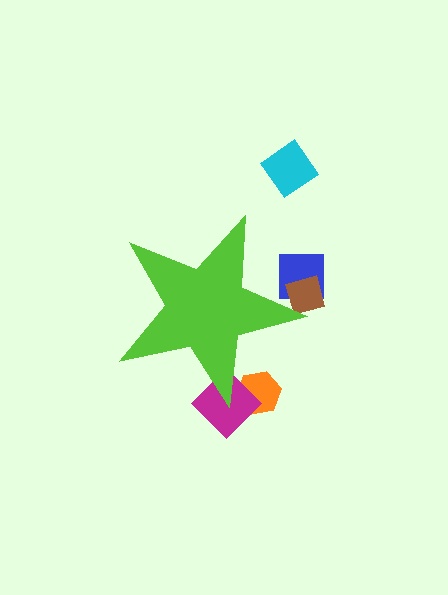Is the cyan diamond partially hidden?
No, the cyan diamond is fully visible.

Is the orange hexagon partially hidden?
Yes, the orange hexagon is partially hidden behind the lime star.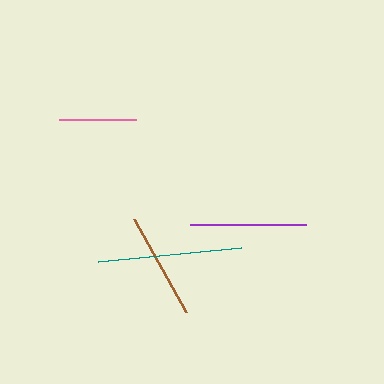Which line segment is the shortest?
The pink line is the shortest at approximately 77 pixels.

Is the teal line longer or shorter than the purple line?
The teal line is longer than the purple line.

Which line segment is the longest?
The teal line is the longest at approximately 144 pixels.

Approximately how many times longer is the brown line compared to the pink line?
The brown line is approximately 1.4 times the length of the pink line.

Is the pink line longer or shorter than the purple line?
The purple line is longer than the pink line.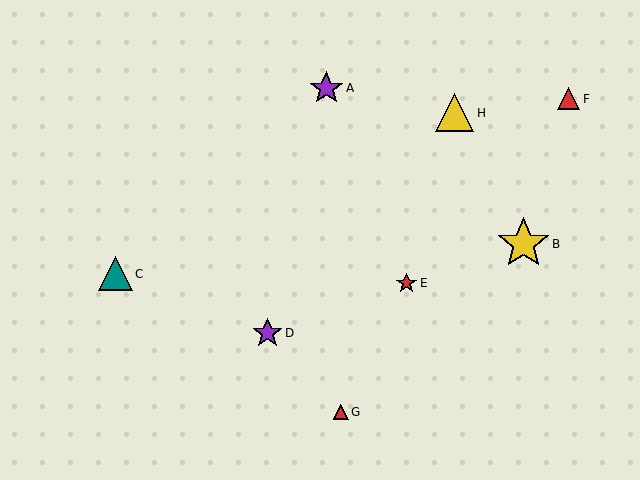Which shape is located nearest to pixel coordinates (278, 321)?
The purple star (labeled D) at (267, 333) is nearest to that location.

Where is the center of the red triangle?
The center of the red triangle is at (569, 99).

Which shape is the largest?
The yellow star (labeled B) is the largest.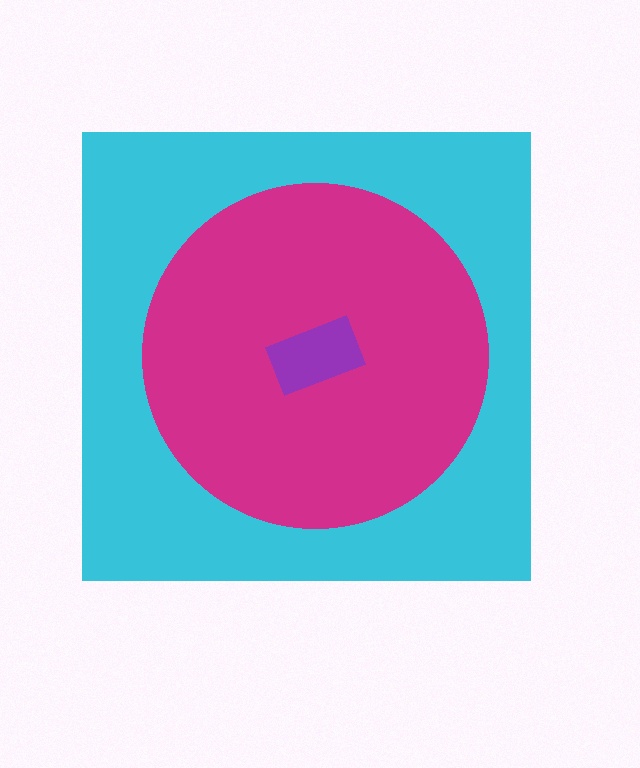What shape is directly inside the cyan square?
The magenta circle.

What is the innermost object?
The purple rectangle.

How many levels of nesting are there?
3.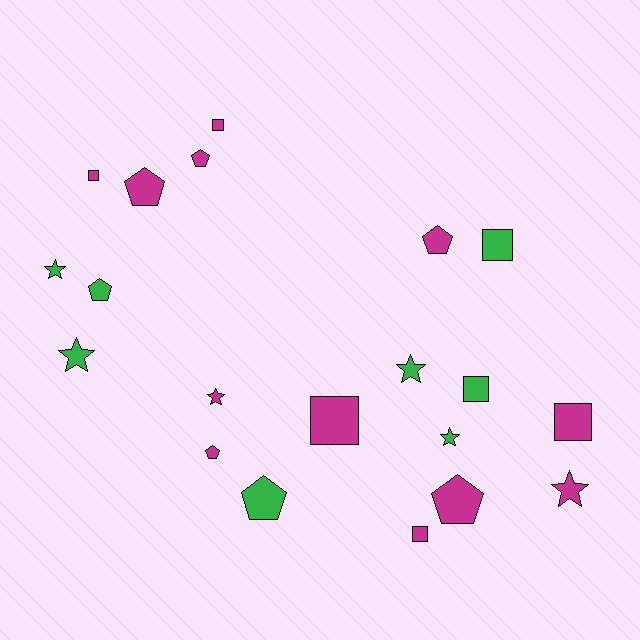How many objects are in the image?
There are 20 objects.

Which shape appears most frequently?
Square, with 7 objects.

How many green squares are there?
There are 2 green squares.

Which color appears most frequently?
Magenta, with 12 objects.